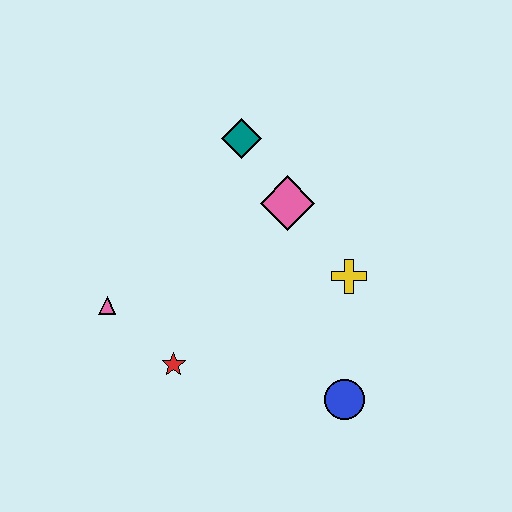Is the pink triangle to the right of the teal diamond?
No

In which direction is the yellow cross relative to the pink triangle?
The yellow cross is to the right of the pink triangle.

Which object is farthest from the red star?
The teal diamond is farthest from the red star.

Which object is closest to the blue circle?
The yellow cross is closest to the blue circle.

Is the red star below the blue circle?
No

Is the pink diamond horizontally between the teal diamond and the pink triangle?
No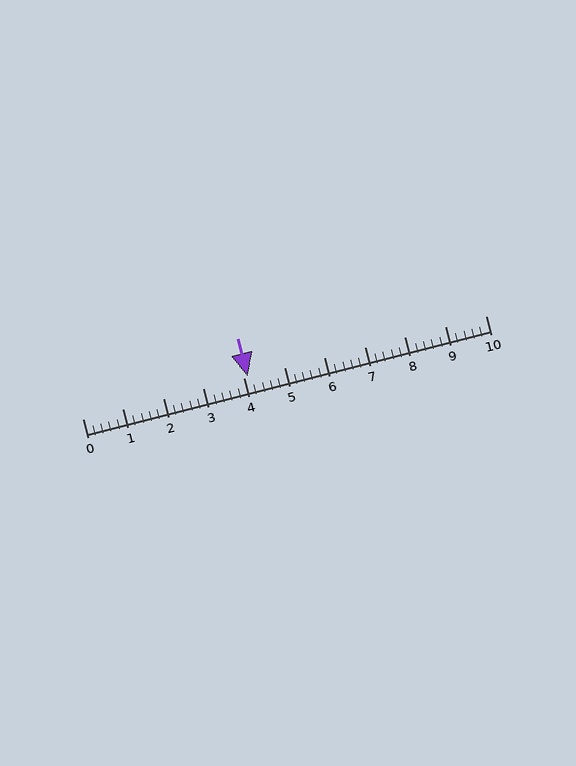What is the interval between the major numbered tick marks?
The major tick marks are spaced 1 units apart.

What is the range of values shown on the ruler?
The ruler shows values from 0 to 10.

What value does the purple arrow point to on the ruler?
The purple arrow points to approximately 4.1.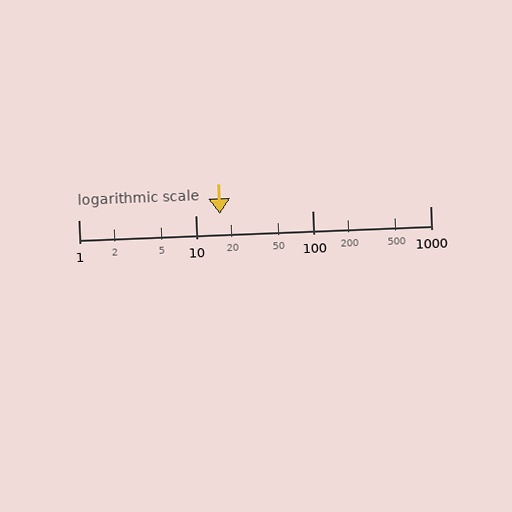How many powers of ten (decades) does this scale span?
The scale spans 3 decades, from 1 to 1000.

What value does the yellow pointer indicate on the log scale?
The pointer indicates approximately 16.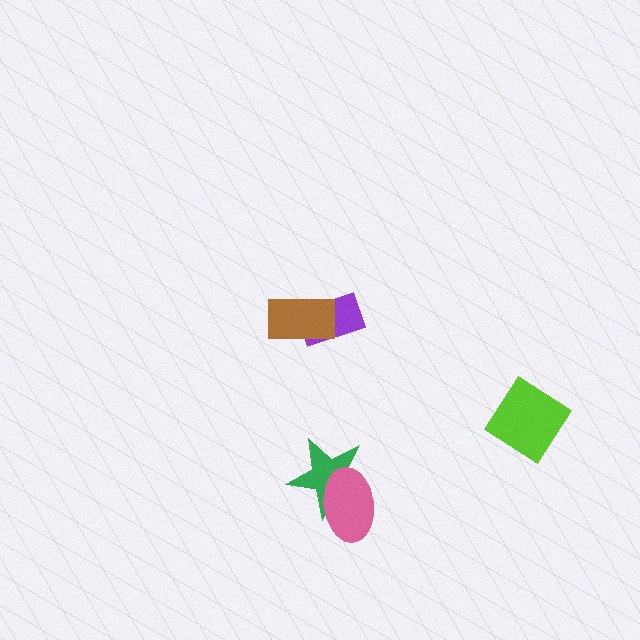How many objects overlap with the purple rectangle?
1 object overlaps with the purple rectangle.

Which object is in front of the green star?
The pink ellipse is in front of the green star.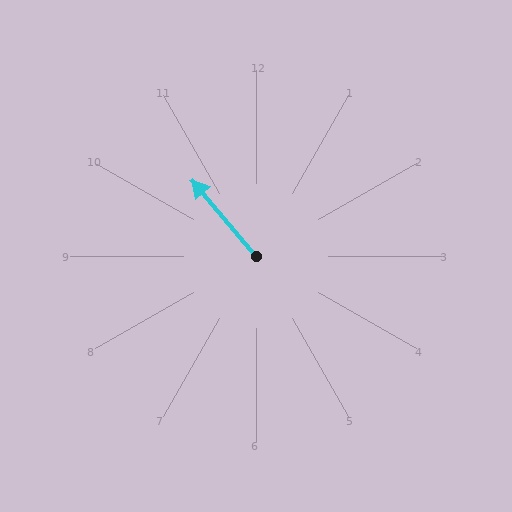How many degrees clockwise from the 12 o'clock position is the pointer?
Approximately 320 degrees.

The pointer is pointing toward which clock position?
Roughly 11 o'clock.